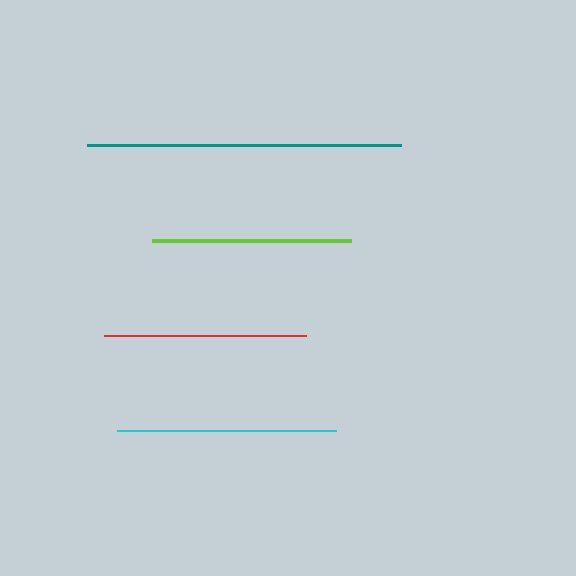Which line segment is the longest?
The teal line is the longest at approximately 315 pixels.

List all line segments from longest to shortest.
From longest to shortest: teal, cyan, red, lime.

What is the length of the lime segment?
The lime segment is approximately 199 pixels long.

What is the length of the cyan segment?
The cyan segment is approximately 219 pixels long.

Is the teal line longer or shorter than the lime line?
The teal line is longer than the lime line.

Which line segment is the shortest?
The lime line is the shortest at approximately 199 pixels.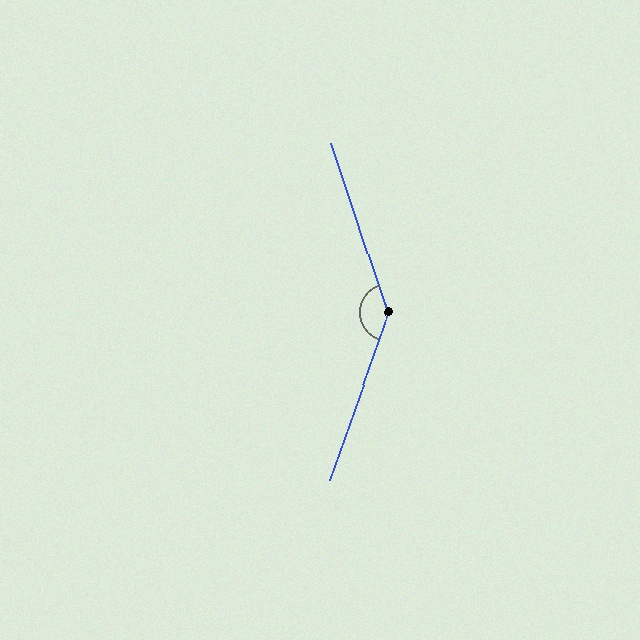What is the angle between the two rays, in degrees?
Approximately 142 degrees.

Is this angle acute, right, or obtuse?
It is obtuse.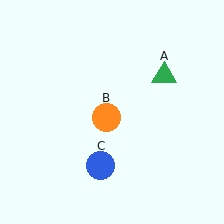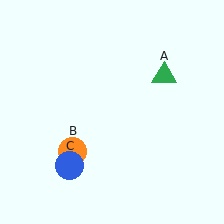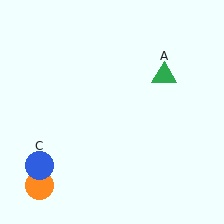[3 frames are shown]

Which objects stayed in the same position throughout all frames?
Green triangle (object A) remained stationary.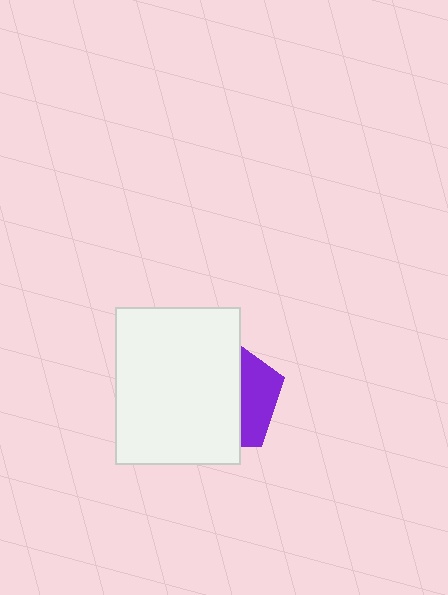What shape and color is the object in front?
The object in front is a white rectangle.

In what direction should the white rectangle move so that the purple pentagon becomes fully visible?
The white rectangle should move left. That is the shortest direction to clear the overlap and leave the purple pentagon fully visible.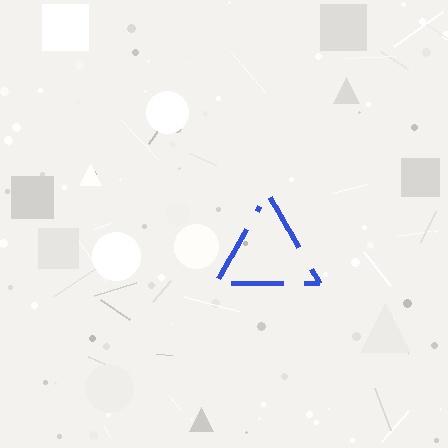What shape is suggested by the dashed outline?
The dashed outline suggests a triangle.